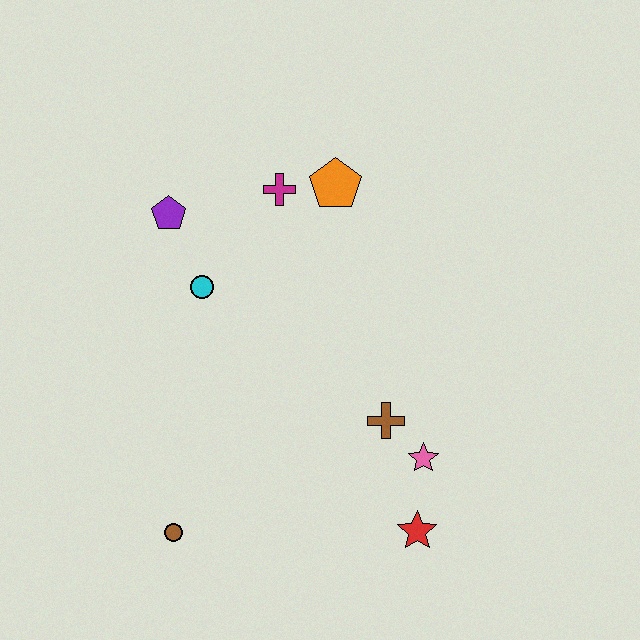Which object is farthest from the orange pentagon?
The brown circle is farthest from the orange pentagon.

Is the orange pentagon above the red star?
Yes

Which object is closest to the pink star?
The brown cross is closest to the pink star.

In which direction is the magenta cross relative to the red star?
The magenta cross is above the red star.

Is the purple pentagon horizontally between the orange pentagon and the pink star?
No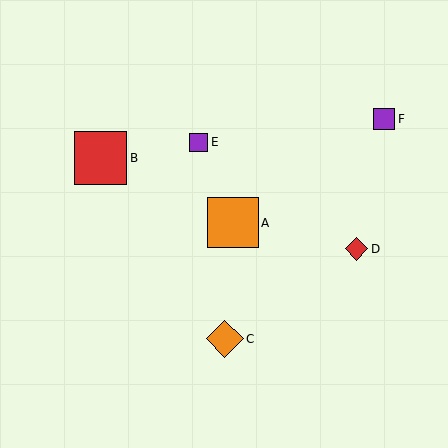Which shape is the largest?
The red square (labeled B) is the largest.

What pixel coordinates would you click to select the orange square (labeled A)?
Click at (233, 223) to select the orange square A.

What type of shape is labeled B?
Shape B is a red square.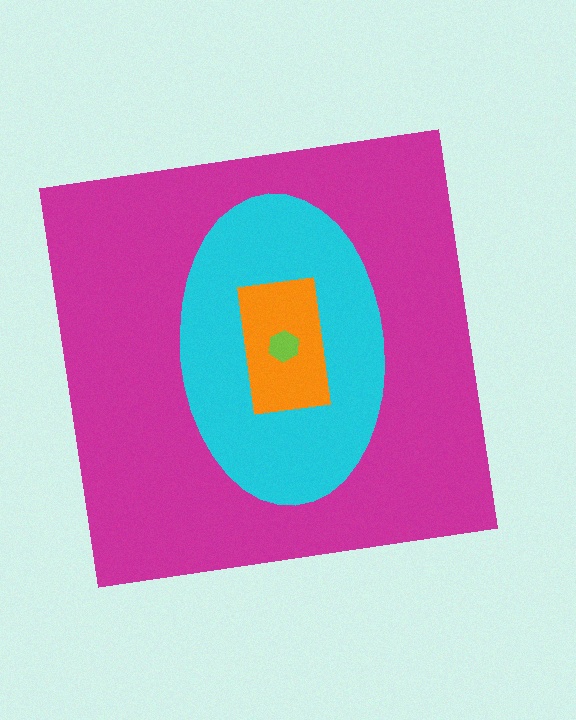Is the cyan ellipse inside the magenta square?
Yes.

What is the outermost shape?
The magenta square.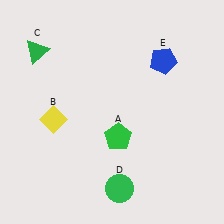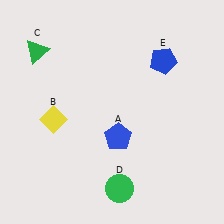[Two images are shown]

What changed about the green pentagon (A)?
In Image 1, A is green. In Image 2, it changed to blue.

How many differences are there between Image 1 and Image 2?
There is 1 difference between the two images.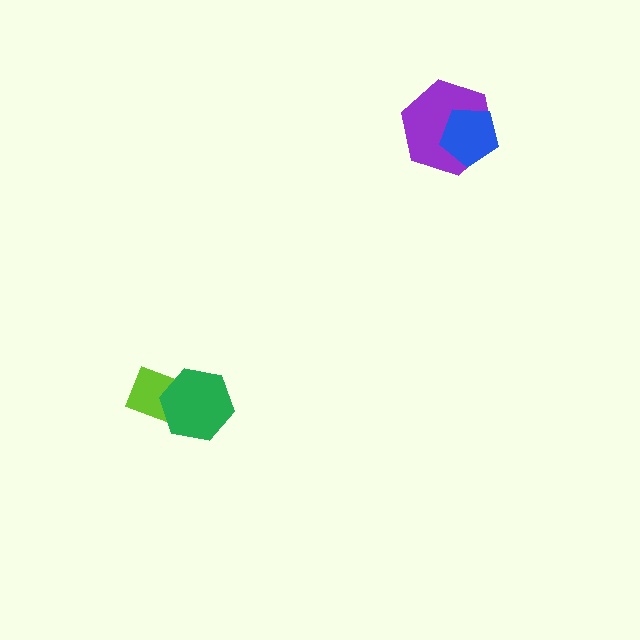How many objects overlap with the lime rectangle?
1 object overlaps with the lime rectangle.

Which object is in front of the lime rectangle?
The green hexagon is in front of the lime rectangle.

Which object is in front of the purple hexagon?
The blue pentagon is in front of the purple hexagon.